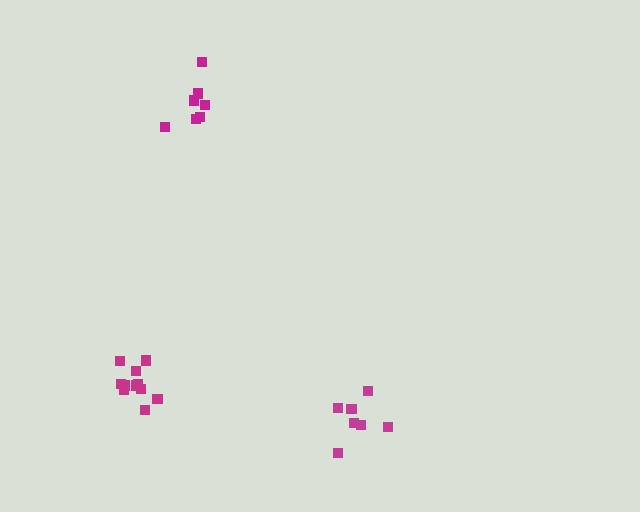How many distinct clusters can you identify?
There are 3 distinct clusters.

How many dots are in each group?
Group 1: 7 dots, Group 2: 7 dots, Group 3: 11 dots (25 total).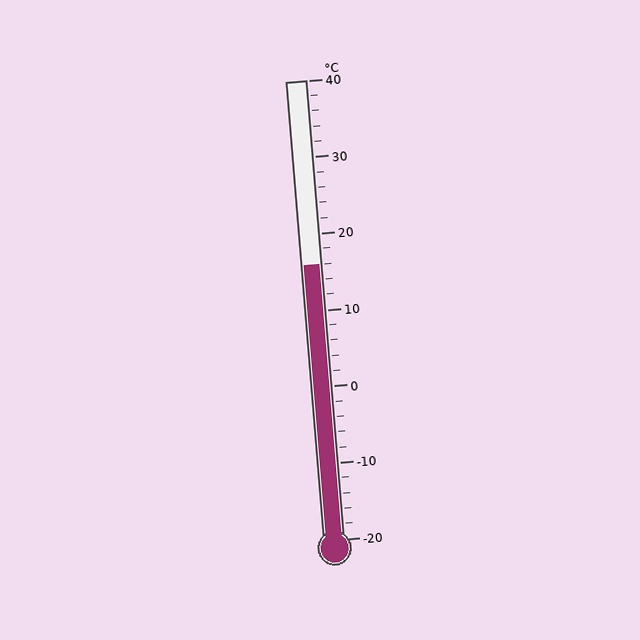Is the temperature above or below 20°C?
The temperature is below 20°C.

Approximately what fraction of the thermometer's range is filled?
The thermometer is filled to approximately 60% of its range.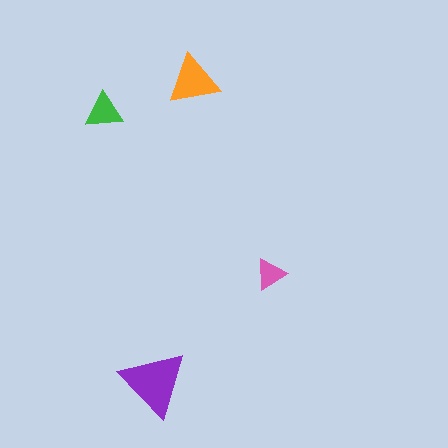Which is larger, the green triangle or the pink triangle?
The green one.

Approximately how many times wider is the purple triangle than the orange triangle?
About 1.5 times wider.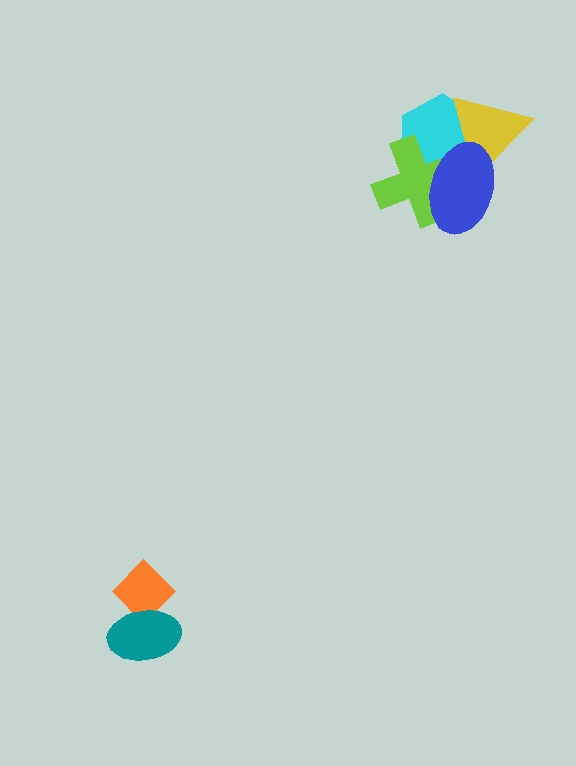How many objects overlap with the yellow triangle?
2 objects overlap with the yellow triangle.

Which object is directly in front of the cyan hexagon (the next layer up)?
The yellow triangle is directly in front of the cyan hexagon.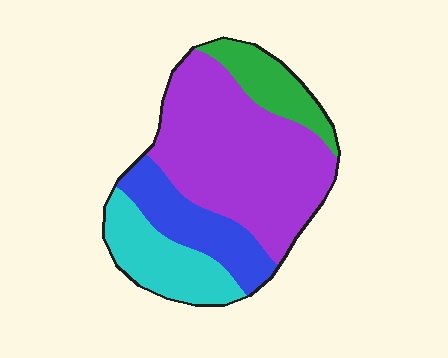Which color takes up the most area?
Purple, at roughly 50%.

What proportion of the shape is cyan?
Cyan takes up less than a quarter of the shape.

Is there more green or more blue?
Blue.